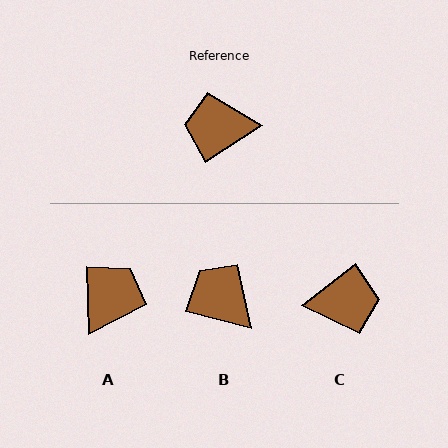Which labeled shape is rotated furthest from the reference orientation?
C, about 175 degrees away.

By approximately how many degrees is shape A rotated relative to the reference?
Approximately 121 degrees clockwise.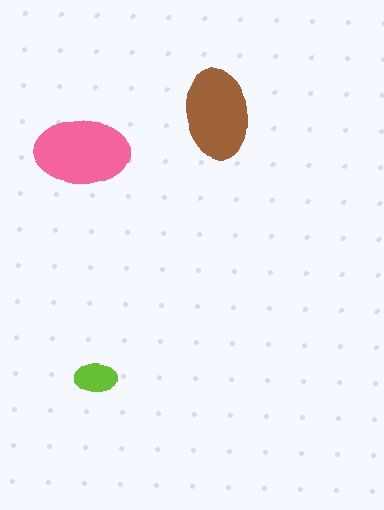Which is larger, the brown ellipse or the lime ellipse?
The brown one.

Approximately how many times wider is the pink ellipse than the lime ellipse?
About 2 times wider.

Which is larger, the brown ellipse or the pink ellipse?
The pink one.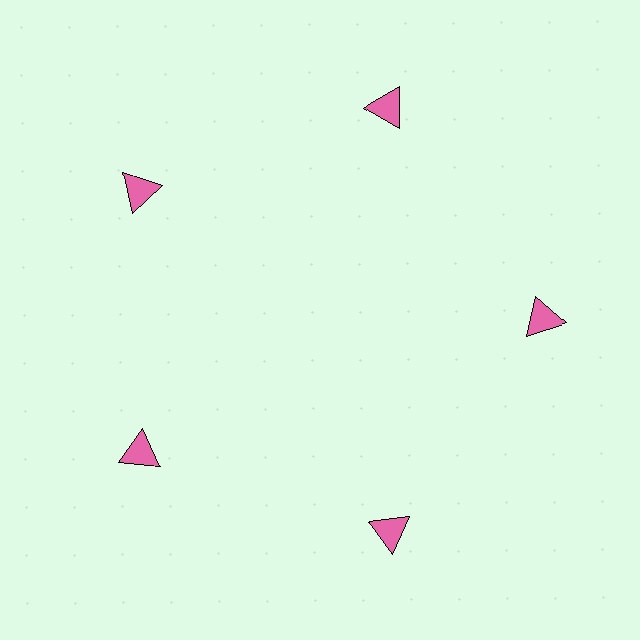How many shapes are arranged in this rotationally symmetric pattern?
There are 5 shapes, arranged in 5 groups of 1.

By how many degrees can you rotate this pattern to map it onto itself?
The pattern maps onto itself every 72 degrees of rotation.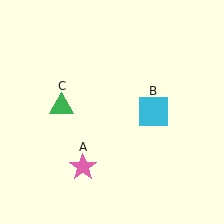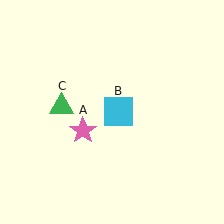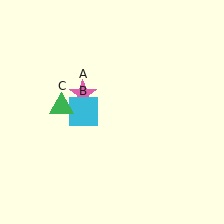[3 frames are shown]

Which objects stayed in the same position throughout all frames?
Green triangle (object C) remained stationary.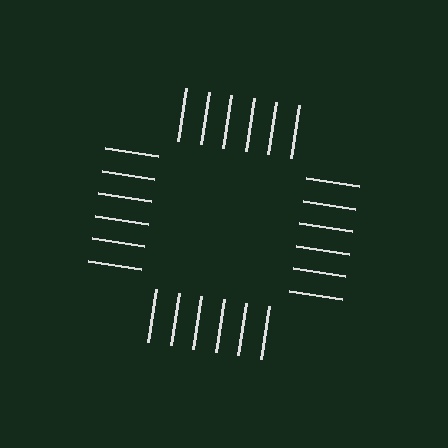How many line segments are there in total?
24 — 6 along each of the 4 edges.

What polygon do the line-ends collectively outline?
An illusory square — the line segments terminate on its edges but no continuous stroke is drawn.